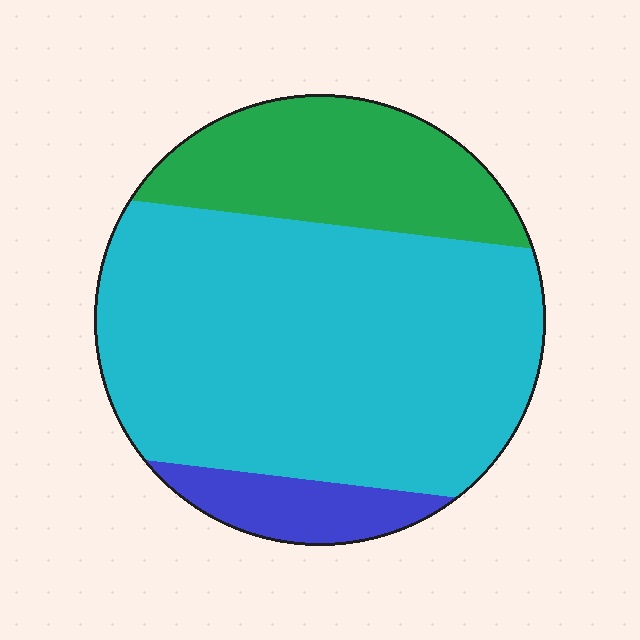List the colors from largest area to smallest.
From largest to smallest: cyan, green, blue.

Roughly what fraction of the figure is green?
Green covers 24% of the figure.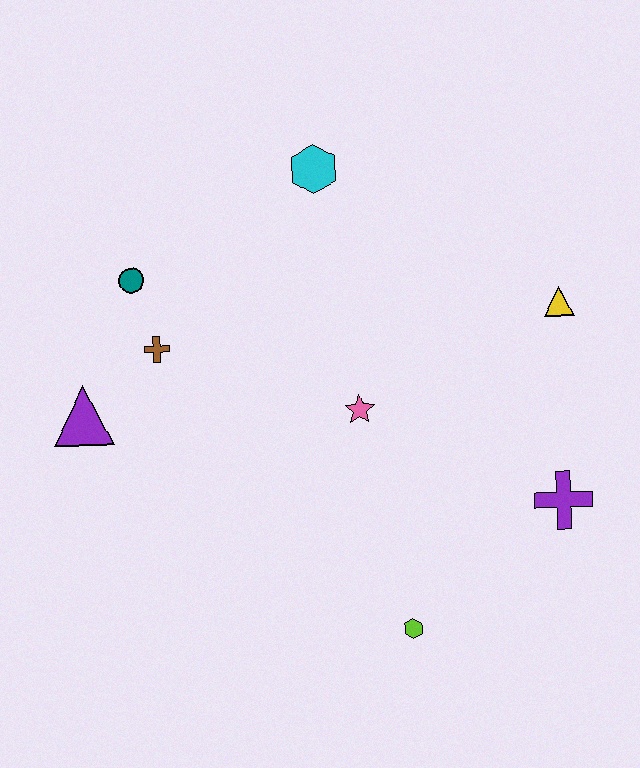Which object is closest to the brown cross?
The teal circle is closest to the brown cross.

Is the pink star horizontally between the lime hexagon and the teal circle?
Yes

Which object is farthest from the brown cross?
The purple cross is farthest from the brown cross.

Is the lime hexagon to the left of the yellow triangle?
Yes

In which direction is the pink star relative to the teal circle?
The pink star is to the right of the teal circle.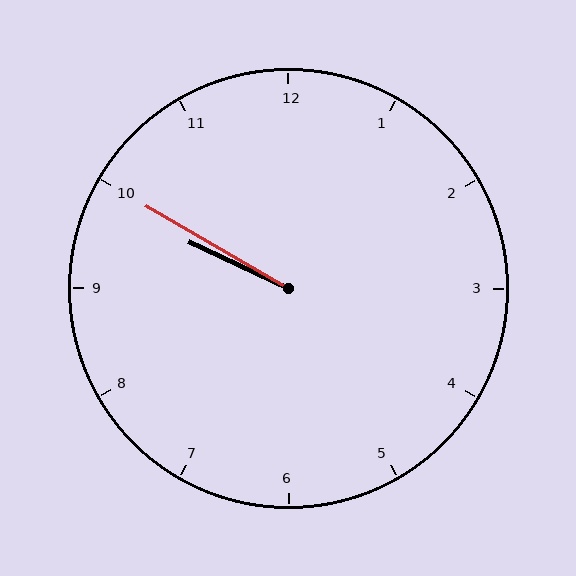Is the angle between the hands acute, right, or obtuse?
It is acute.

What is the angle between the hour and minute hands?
Approximately 5 degrees.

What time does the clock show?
9:50.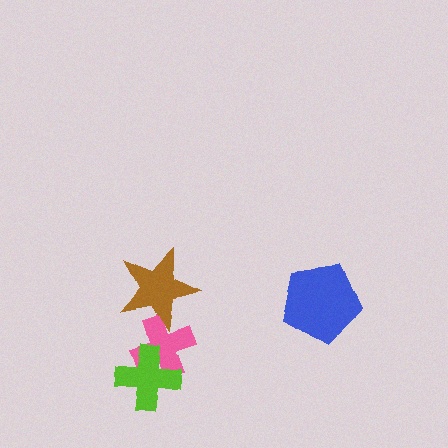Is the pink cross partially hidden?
Yes, it is partially covered by another shape.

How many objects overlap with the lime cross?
1 object overlaps with the lime cross.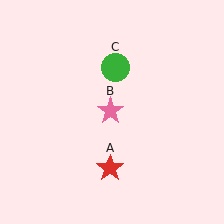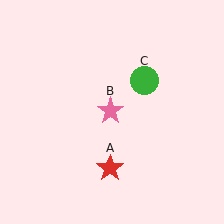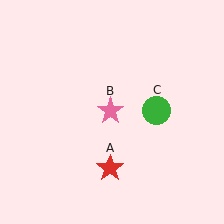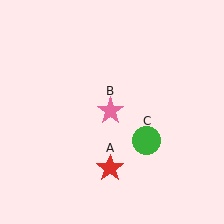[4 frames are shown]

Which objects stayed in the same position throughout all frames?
Red star (object A) and pink star (object B) remained stationary.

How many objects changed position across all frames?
1 object changed position: green circle (object C).